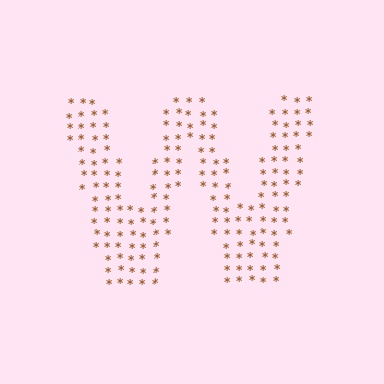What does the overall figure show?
The overall figure shows the letter W.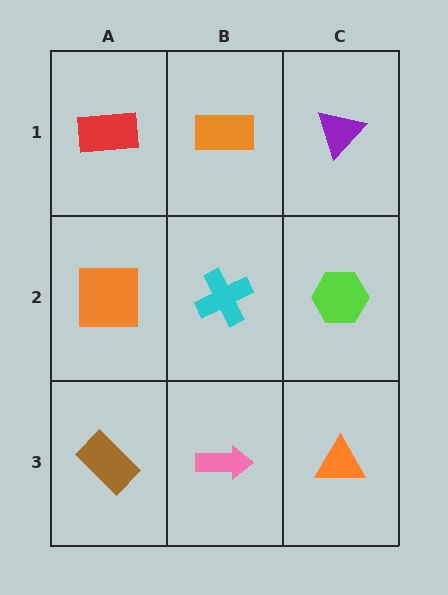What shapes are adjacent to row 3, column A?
An orange square (row 2, column A), a pink arrow (row 3, column B).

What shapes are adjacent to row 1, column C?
A lime hexagon (row 2, column C), an orange rectangle (row 1, column B).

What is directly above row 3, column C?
A lime hexagon.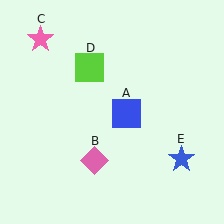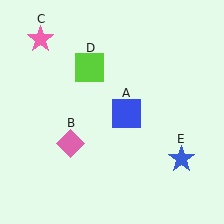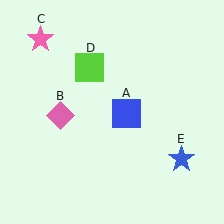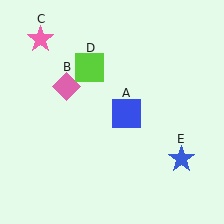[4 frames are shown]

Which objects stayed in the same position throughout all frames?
Blue square (object A) and pink star (object C) and lime square (object D) and blue star (object E) remained stationary.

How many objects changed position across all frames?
1 object changed position: pink diamond (object B).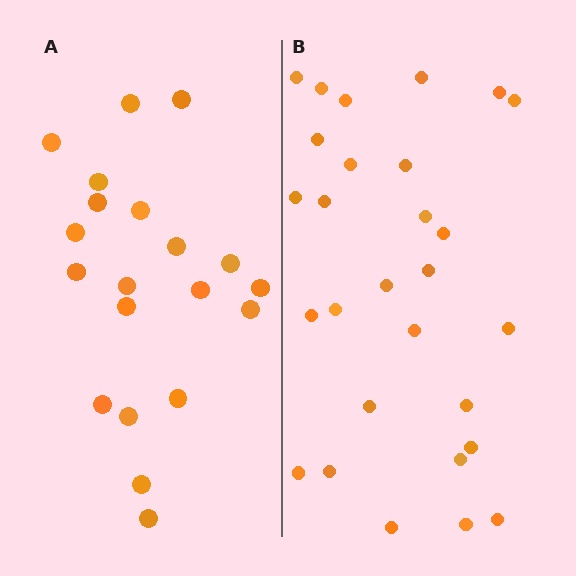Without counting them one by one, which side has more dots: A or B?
Region B (the right region) has more dots.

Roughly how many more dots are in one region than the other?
Region B has roughly 8 or so more dots than region A.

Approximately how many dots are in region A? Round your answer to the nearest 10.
About 20 dots.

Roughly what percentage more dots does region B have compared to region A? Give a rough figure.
About 40% more.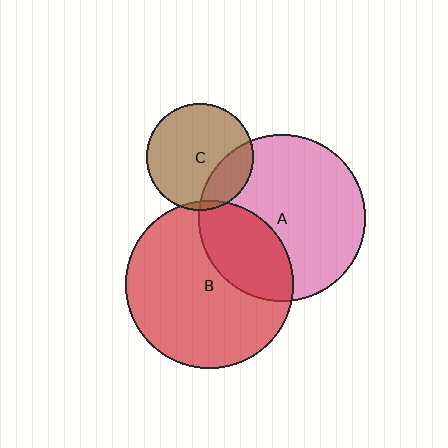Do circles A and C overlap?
Yes.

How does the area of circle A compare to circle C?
Approximately 2.4 times.